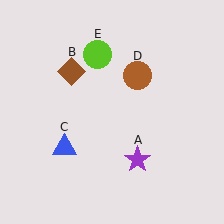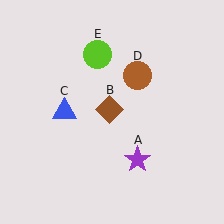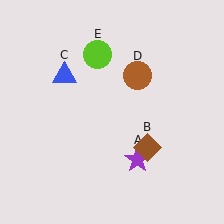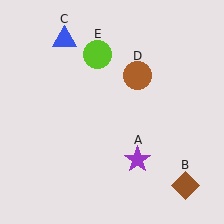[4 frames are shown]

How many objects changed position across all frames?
2 objects changed position: brown diamond (object B), blue triangle (object C).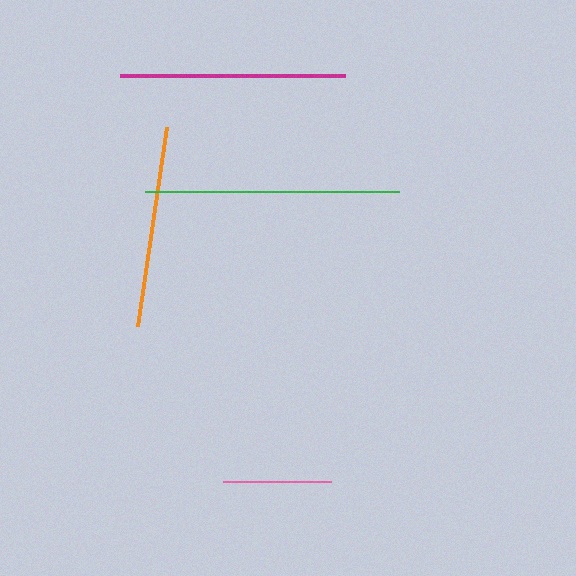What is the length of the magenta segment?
The magenta segment is approximately 224 pixels long.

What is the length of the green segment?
The green segment is approximately 254 pixels long.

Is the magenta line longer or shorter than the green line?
The green line is longer than the magenta line.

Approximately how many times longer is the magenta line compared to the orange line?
The magenta line is approximately 1.1 times the length of the orange line.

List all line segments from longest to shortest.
From longest to shortest: green, magenta, orange, pink.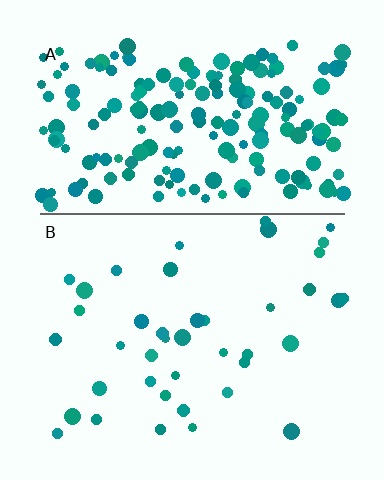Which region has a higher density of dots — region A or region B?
A (the top).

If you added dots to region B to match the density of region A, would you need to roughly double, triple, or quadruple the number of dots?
Approximately quadruple.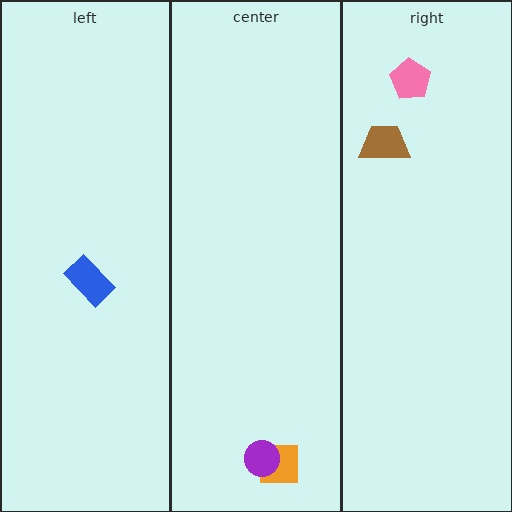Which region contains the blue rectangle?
The left region.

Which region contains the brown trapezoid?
The right region.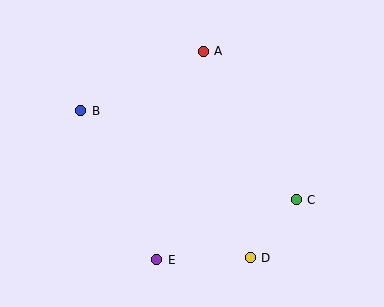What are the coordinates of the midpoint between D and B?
The midpoint between D and B is at (165, 184).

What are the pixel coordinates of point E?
Point E is at (157, 260).